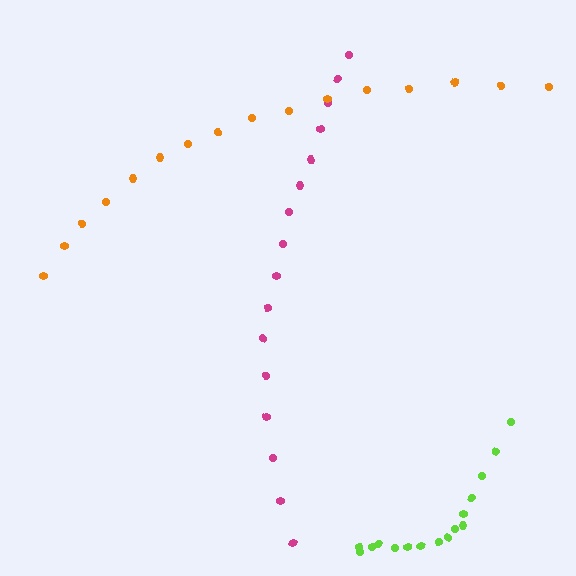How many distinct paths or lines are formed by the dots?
There are 3 distinct paths.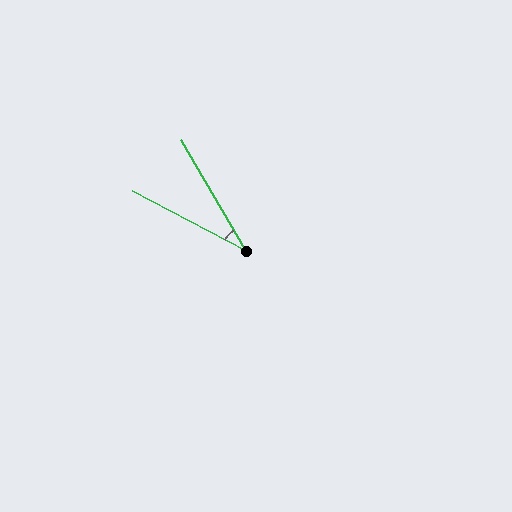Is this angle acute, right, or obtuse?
It is acute.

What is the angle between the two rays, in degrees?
Approximately 32 degrees.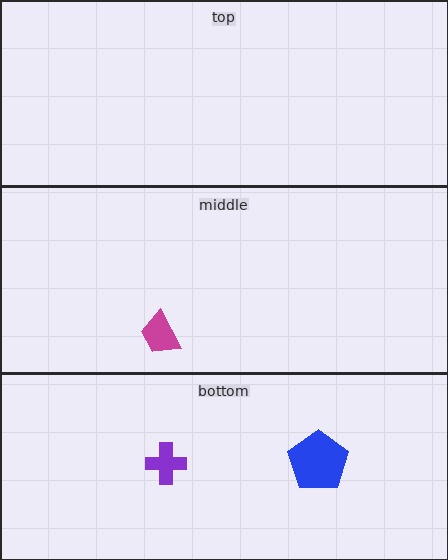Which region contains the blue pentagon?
The bottom region.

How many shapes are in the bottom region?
2.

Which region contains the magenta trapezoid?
The middle region.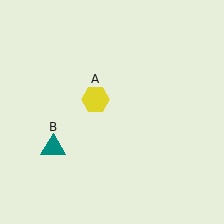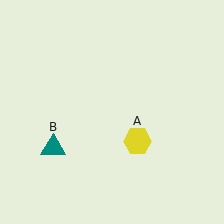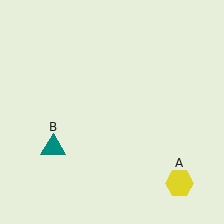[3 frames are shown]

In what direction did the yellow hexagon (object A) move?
The yellow hexagon (object A) moved down and to the right.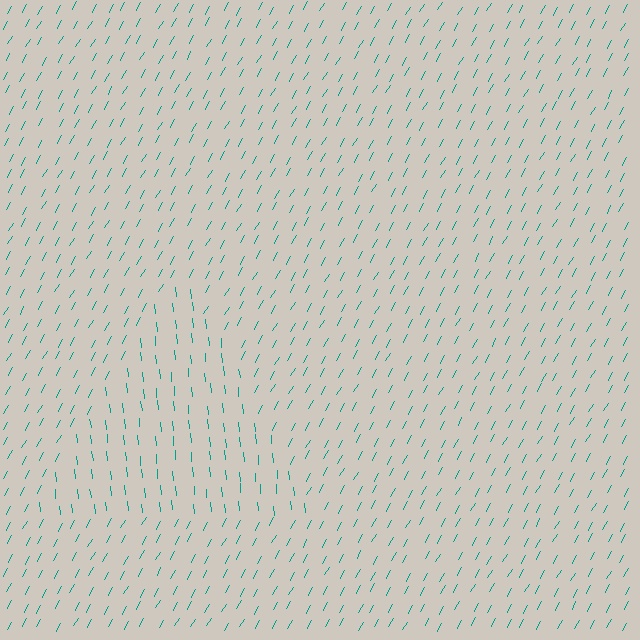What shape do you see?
I see a triangle.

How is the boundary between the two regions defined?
The boundary is defined purely by a change in line orientation (approximately 35 degrees difference). All lines are the same color and thickness.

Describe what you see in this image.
The image is filled with small teal line segments. A triangle region in the image has lines oriented differently from the surrounding lines, creating a visible texture boundary.